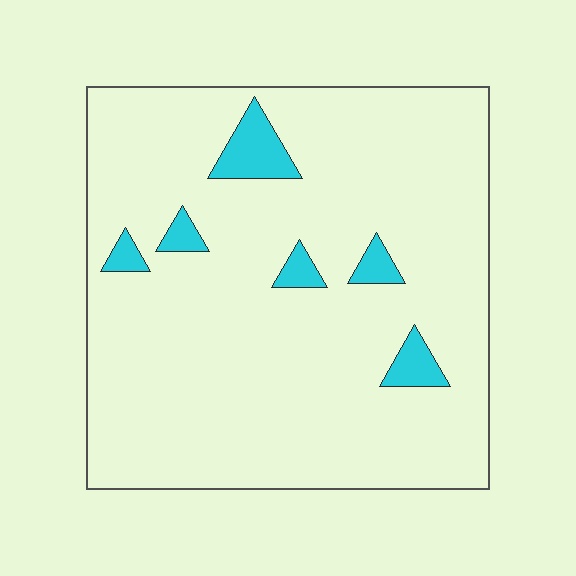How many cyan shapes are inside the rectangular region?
6.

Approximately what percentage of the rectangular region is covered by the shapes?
Approximately 5%.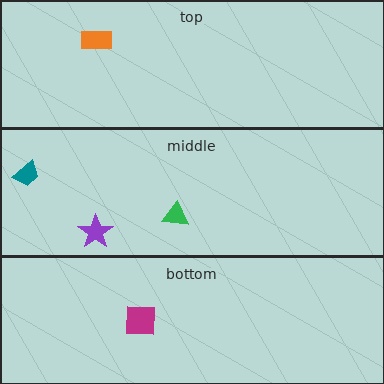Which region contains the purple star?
The middle region.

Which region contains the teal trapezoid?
The middle region.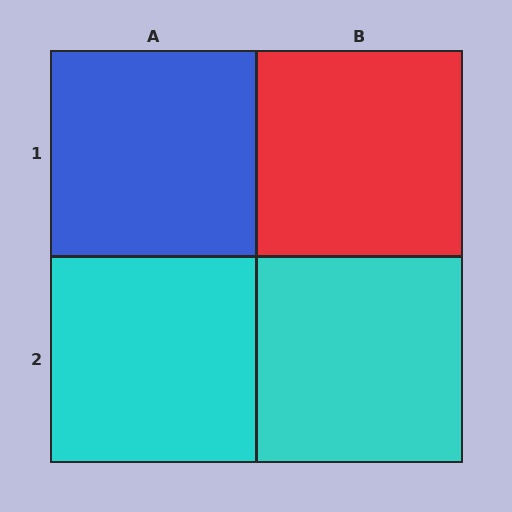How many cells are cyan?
2 cells are cyan.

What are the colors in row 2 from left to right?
Cyan, cyan.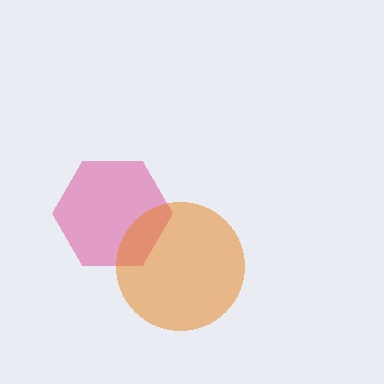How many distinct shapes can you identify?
There are 2 distinct shapes: a magenta hexagon, an orange circle.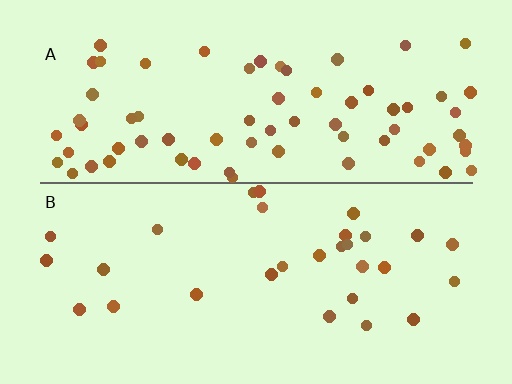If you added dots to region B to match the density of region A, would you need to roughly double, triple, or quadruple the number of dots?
Approximately double.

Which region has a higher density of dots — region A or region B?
A (the top).